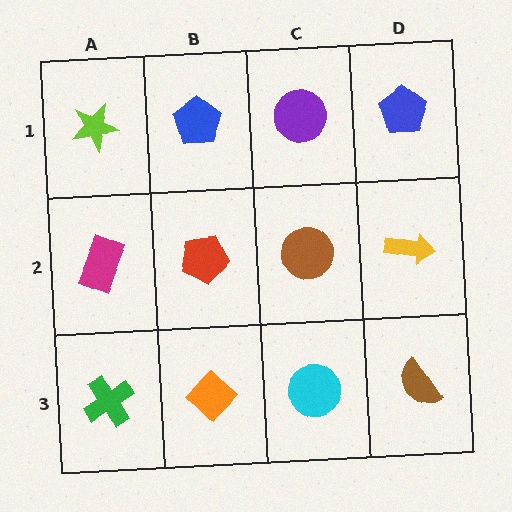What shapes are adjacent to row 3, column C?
A brown circle (row 2, column C), an orange diamond (row 3, column B), a brown semicircle (row 3, column D).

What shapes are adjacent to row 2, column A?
A lime star (row 1, column A), a green cross (row 3, column A), a red pentagon (row 2, column B).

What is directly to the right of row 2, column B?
A brown circle.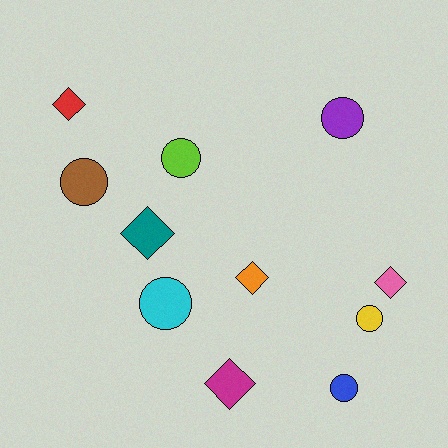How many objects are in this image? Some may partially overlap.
There are 11 objects.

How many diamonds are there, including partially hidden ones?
There are 5 diamonds.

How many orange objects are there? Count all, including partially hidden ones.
There is 1 orange object.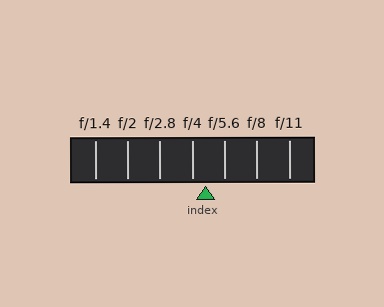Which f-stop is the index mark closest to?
The index mark is closest to f/4.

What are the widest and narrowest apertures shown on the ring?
The widest aperture shown is f/1.4 and the narrowest is f/11.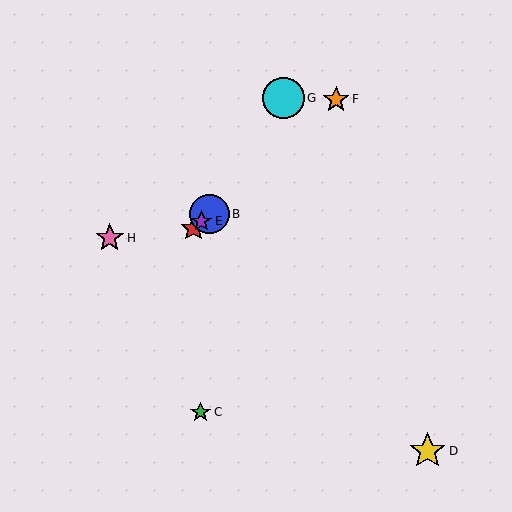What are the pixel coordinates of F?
Object F is at (336, 99).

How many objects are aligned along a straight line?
4 objects (A, B, E, F) are aligned along a straight line.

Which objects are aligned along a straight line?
Objects A, B, E, F are aligned along a straight line.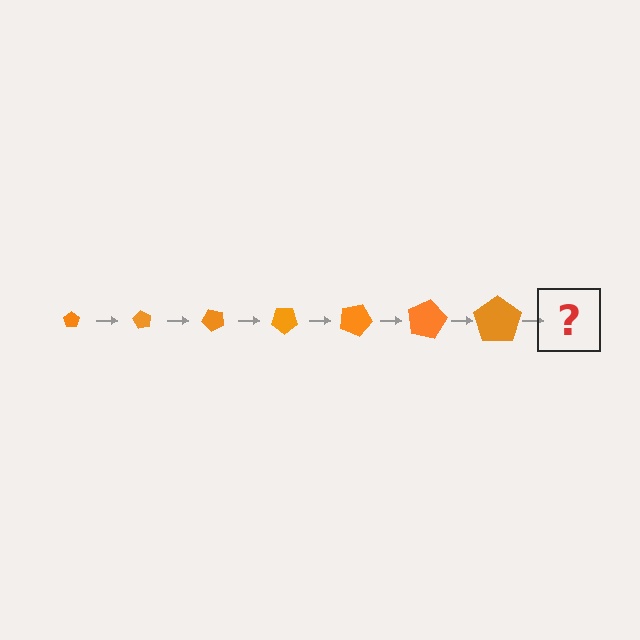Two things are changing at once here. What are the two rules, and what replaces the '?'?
The two rules are that the pentagon grows larger each step and it rotates 60 degrees each step. The '?' should be a pentagon, larger than the previous one and rotated 420 degrees from the start.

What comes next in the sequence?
The next element should be a pentagon, larger than the previous one and rotated 420 degrees from the start.